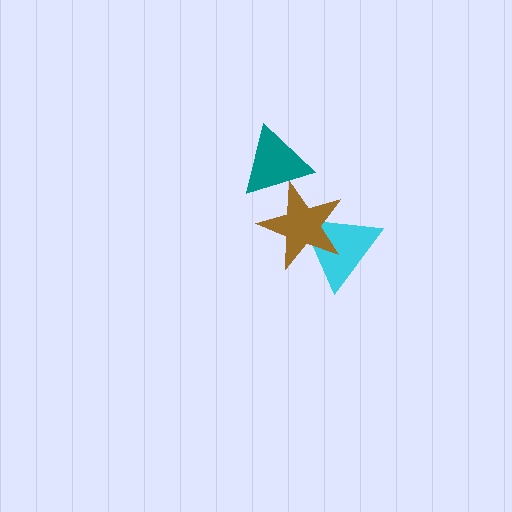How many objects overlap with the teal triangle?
1 object overlaps with the teal triangle.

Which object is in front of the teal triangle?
The brown star is in front of the teal triangle.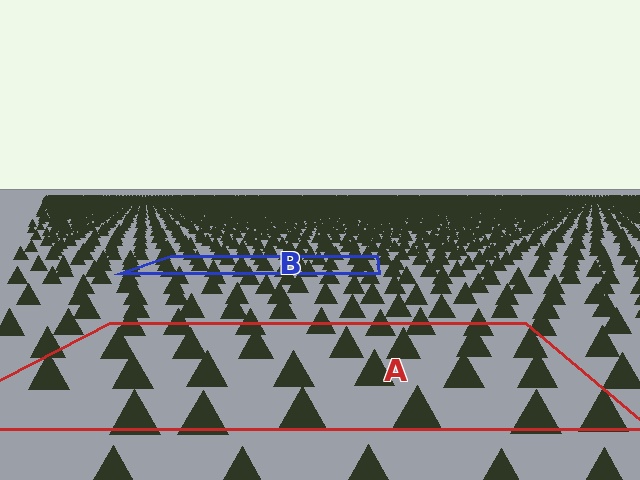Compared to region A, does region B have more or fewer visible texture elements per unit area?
Region B has more texture elements per unit area — they are packed more densely because it is farther away.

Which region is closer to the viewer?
Region A is closer. The texture elements there are larger and more spread out.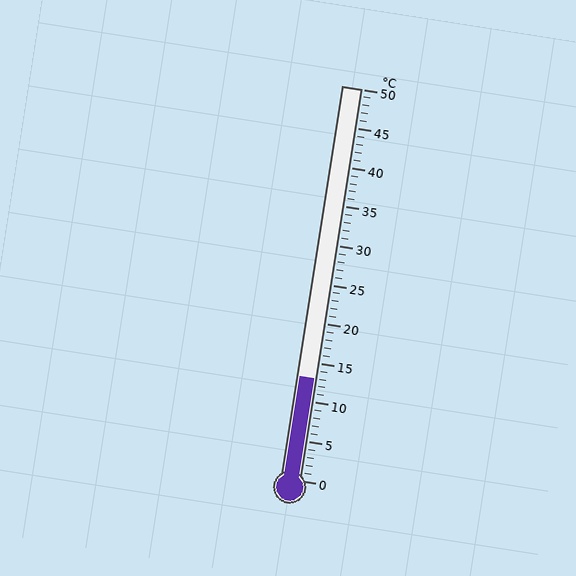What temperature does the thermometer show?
The thermometer shows approximately 13°C.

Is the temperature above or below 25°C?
The temperature is below 25°C.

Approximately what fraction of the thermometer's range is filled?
The thermometer is filled to approximately 25% of its range.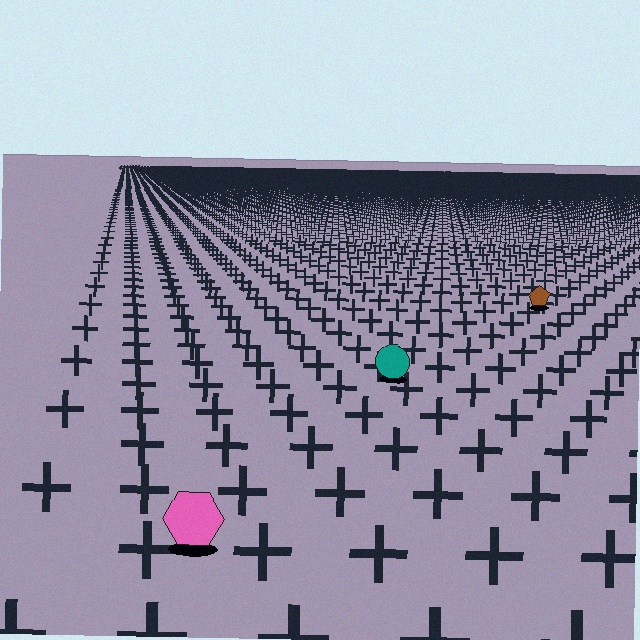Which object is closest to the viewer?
The pink hexagon is closest. The texture marks near it are larger and more spread out.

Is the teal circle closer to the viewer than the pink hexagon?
No. The pink hexagon is closer — you can tell from the texture gradient: the ground texture is coarser near it.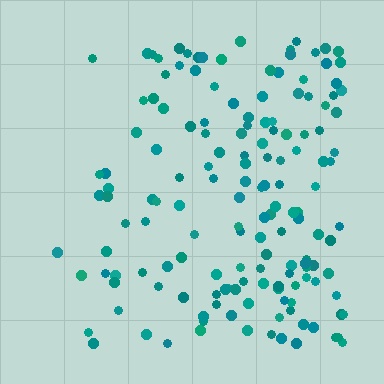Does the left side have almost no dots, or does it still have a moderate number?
Still a moderate number, just noticeably fewer than the right.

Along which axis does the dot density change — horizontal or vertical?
Horizontal.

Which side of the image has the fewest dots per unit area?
The left.